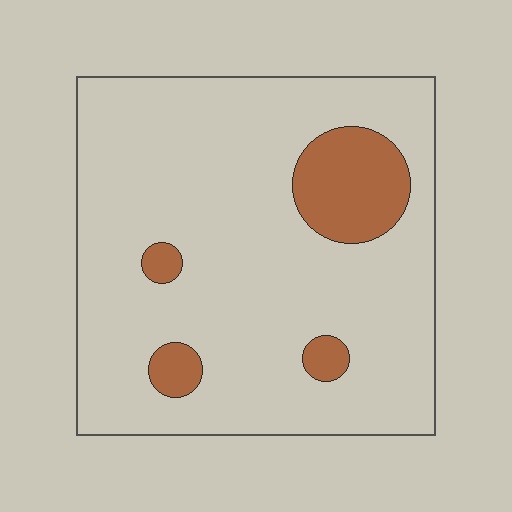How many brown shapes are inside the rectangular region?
4.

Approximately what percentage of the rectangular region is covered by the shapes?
Approximately 15%.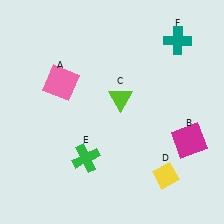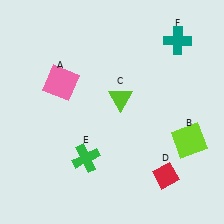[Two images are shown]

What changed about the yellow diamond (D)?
In Image 1, D is yellow. In Image 2, it changed to red.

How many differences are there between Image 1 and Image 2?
There are 2 differences between the two images.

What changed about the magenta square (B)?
In Image 1, B is magenta. In Image 2, it changed to lime.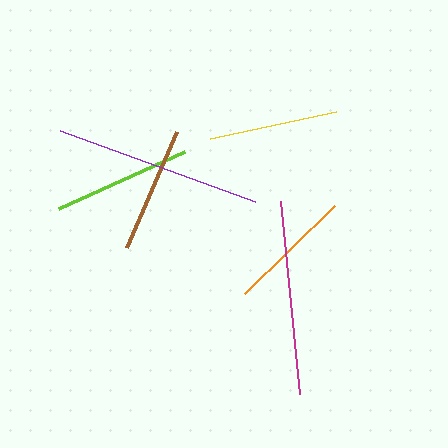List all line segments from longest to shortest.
From longest to shortest: purple, magenta, lime, yellow, brown, orange.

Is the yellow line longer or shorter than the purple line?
The purple line is longer than the yellow line.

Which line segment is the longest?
The purple line is the longest at approximately 207 pixels.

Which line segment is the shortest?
The orange line is the shortest at approximately 126 pixels.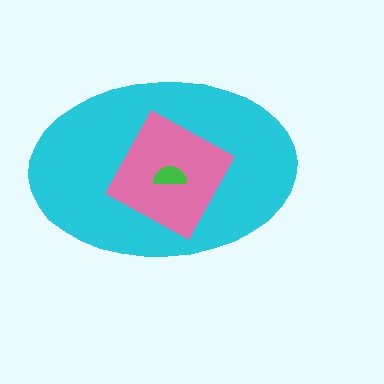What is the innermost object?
The green semicircle.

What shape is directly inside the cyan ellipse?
The pink diamond.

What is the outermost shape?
The cyan ellipse.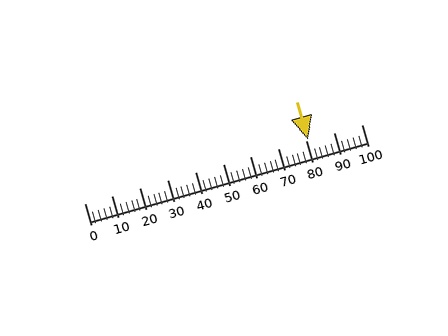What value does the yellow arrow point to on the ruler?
The yellow arrow points to approximately 81.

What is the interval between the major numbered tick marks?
The major tick marks are spaced 10 units apart.